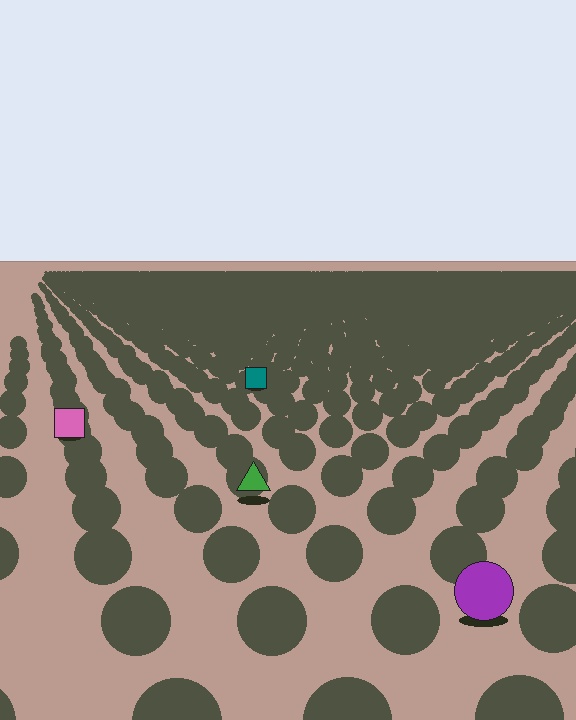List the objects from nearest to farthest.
From nearest to farthest: the purple circle, the green triangle, the pink square, the teal square.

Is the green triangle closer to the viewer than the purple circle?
No. The purple circle is closer — you can tell from the texture gradient: the ground texture is coarser near it.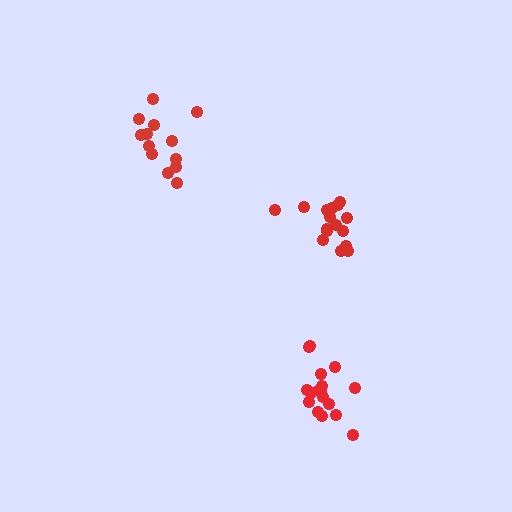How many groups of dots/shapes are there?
There are 3 groups.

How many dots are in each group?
Group 1: 17 dots, Group 2: 13 dots, Group 3: 16 dots (46 total).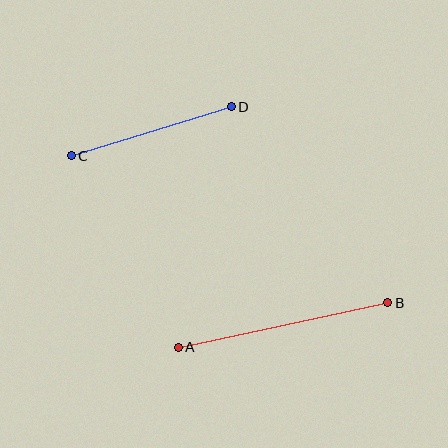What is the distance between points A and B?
The distance is approximately 215 pixels.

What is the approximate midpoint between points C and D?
The midpoint is at approximately (151, 131) pixels.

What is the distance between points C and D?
The distance is approximately 167 pixels.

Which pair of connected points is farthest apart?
Points A and B are farthest apart.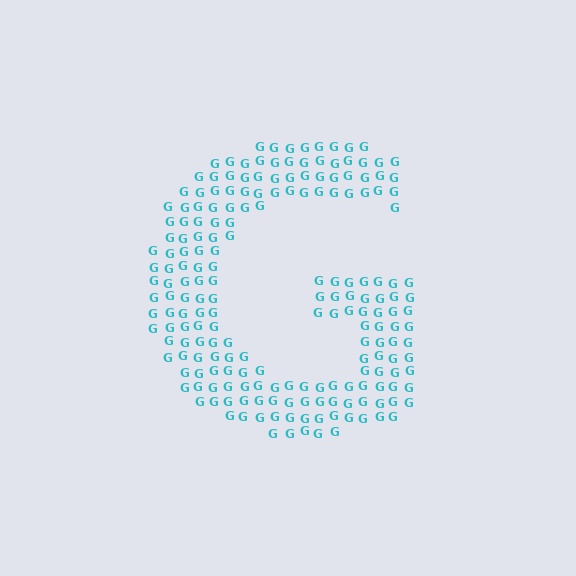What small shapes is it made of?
It is made of small letter G's.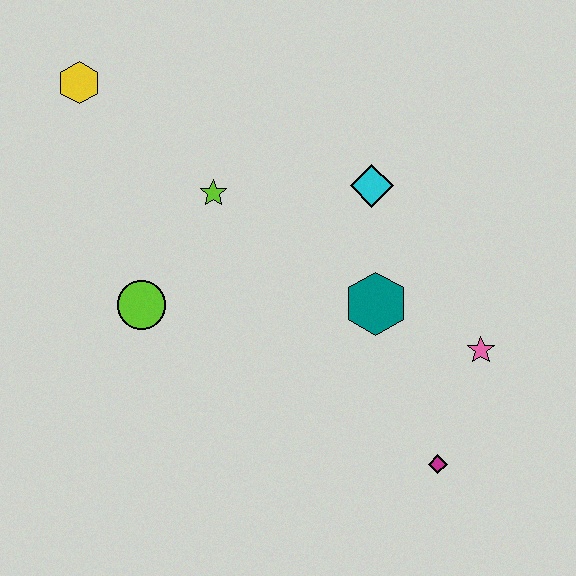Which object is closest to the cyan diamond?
The teal hexagon is closest to the cyan diamond.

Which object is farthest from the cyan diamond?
The yellow hexagon is farthest from the cyan diamond.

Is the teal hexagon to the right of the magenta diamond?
No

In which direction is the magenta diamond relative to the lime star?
The magenta diamond is below the lime star.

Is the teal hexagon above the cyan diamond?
No